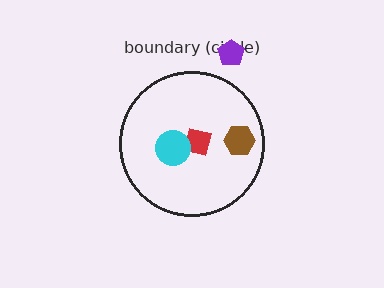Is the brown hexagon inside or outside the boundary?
Inside.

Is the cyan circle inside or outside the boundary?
Inside.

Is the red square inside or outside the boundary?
Inside.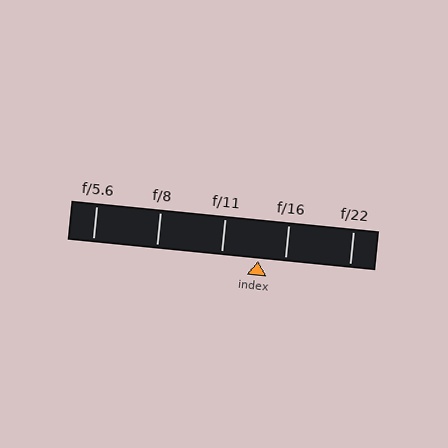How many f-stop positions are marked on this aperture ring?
There are 5 f-stop positions marked.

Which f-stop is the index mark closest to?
The index mark is closest to f/16.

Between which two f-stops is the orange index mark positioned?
The index mark is between f/11 and f/16.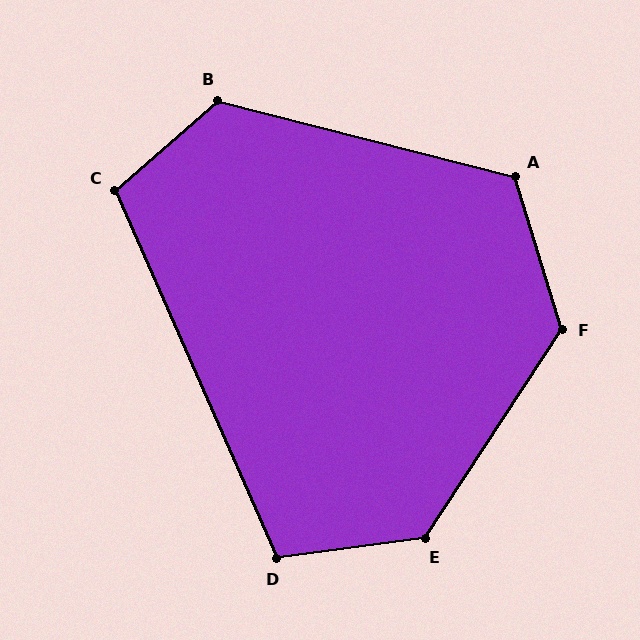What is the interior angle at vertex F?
Approximately 130 degrees (obtuse).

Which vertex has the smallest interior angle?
D, at approximately 106 degrees.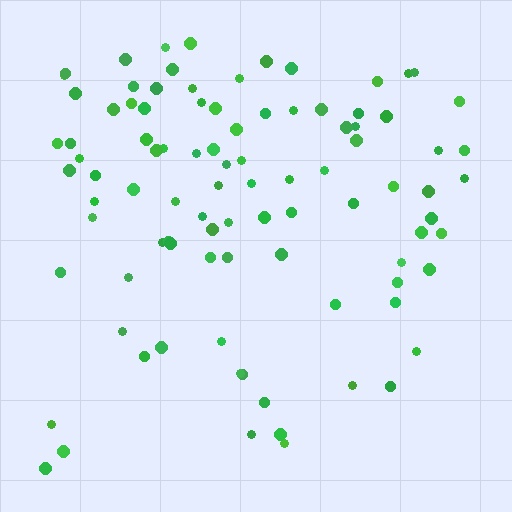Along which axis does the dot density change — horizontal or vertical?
Vertical.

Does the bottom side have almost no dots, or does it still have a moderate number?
Still a moderate number, just noticeably fewer than the top.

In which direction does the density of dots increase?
From bottom to top, with the top side densest.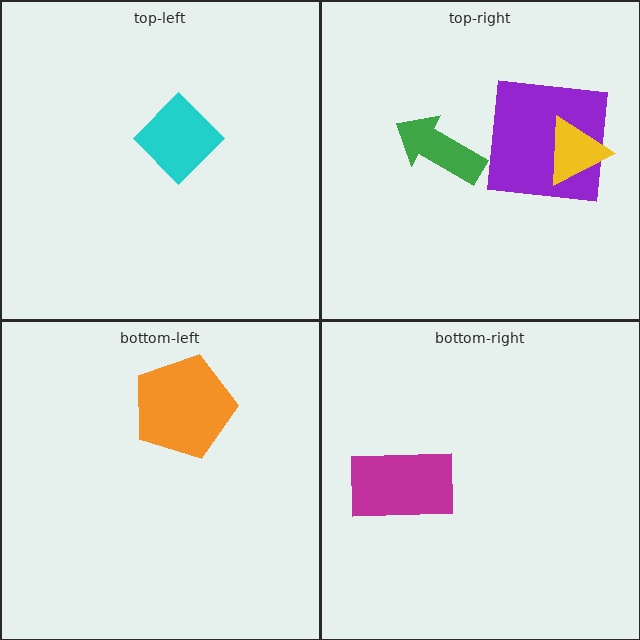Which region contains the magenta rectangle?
The bottom-right region.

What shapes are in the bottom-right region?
The magenta rectangle.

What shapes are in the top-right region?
The green arrow, the purple square, the yellow triangle.